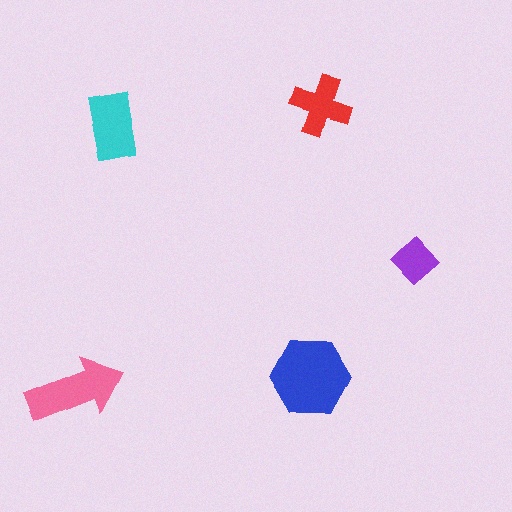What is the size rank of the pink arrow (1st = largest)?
2nd.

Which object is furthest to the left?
The pink arrow is leftmost.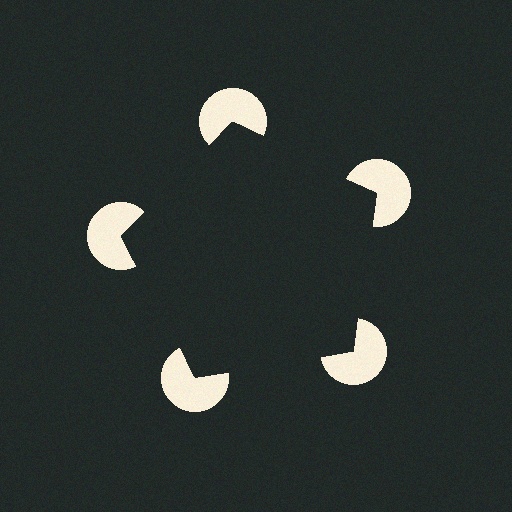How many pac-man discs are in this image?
There are 5 — one at each vertex of the illusory pentagon.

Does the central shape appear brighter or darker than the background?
It typically appears slightly darker than the background, even though no actual brightness change is drawn.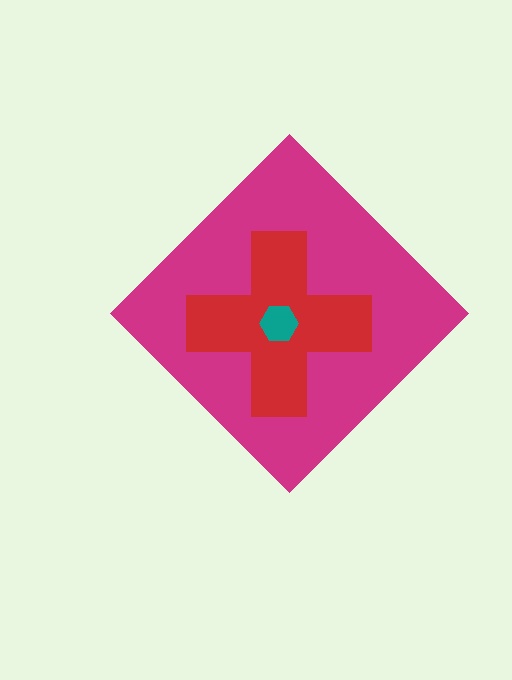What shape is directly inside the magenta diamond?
The red cross.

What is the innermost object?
The teal hexagon.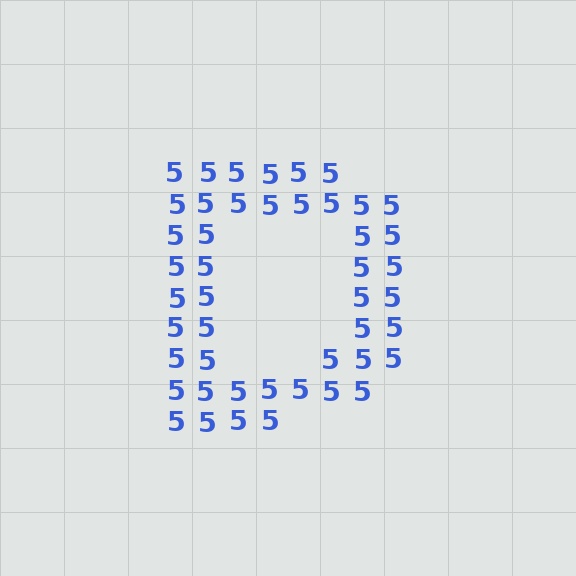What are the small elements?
The small elements are digit 5's.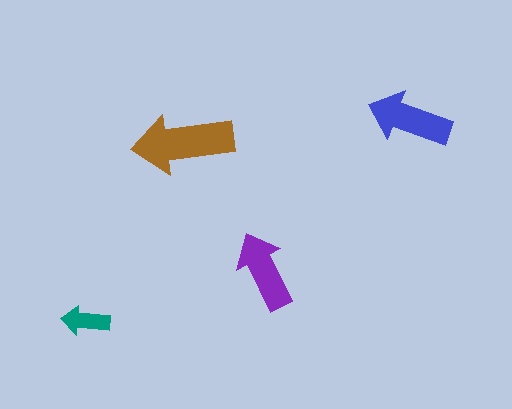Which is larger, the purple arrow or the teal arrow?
The purple one.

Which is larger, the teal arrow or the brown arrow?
The brown one.